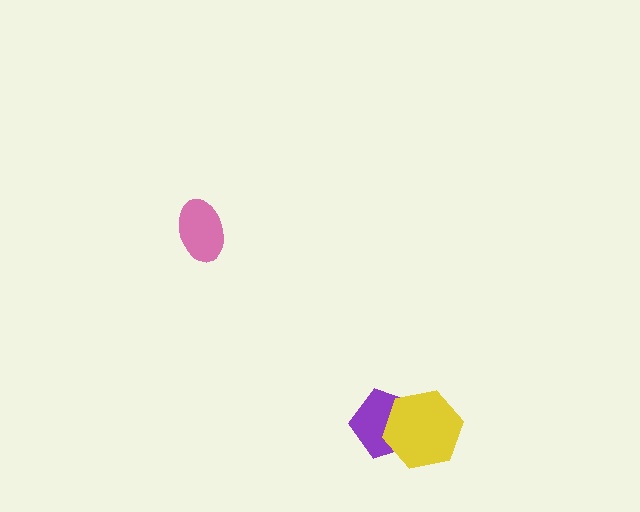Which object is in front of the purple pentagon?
The yellow hexagon is in front of the purple pentagon.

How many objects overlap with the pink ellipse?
0 objects overlap with the pink ellipse.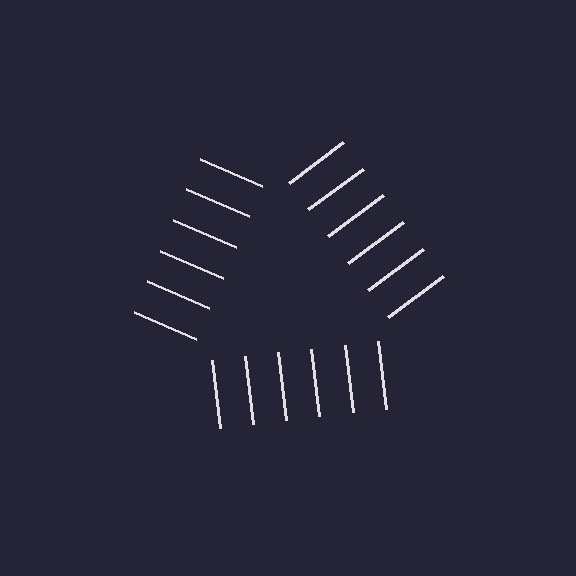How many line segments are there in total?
18 — 6 along each of the 3 edges.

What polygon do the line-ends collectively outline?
An illusory triangle — the line segments terminate on its edges but no continuous stroke is drawn.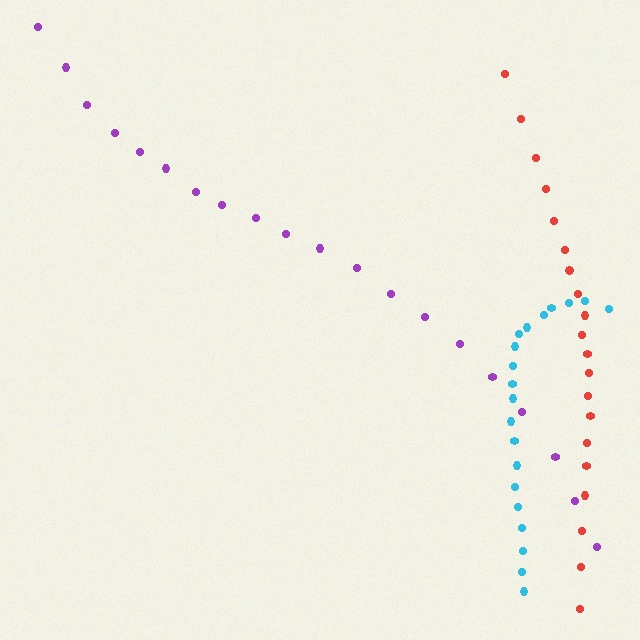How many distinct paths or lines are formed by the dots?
There are 3 distinct paths.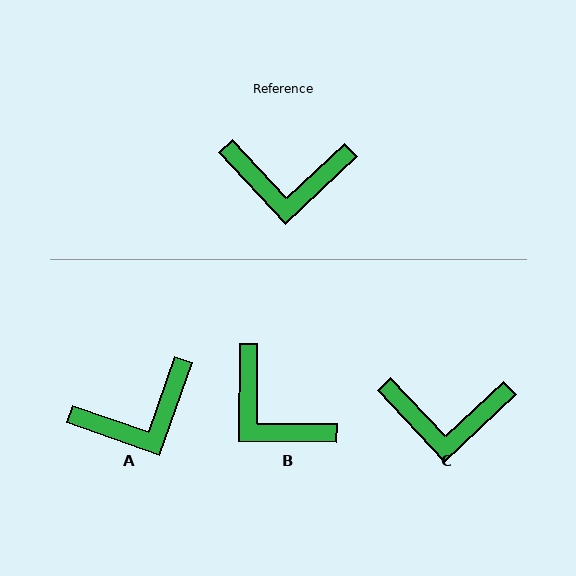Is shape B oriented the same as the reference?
No, it is off by about 44 degrees.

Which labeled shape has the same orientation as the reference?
C.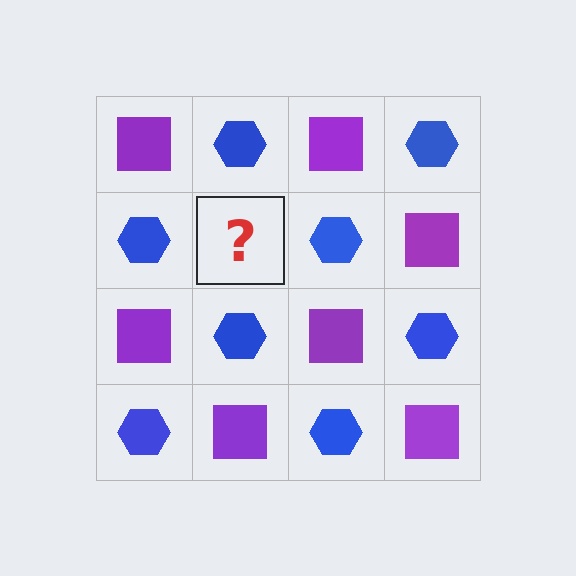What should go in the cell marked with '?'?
The missing cell should contain a purple square.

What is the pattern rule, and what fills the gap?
The rule is that it alternates purple square and blue hexagon in a checkerboard pattern. The gap should be filled with a purple square.